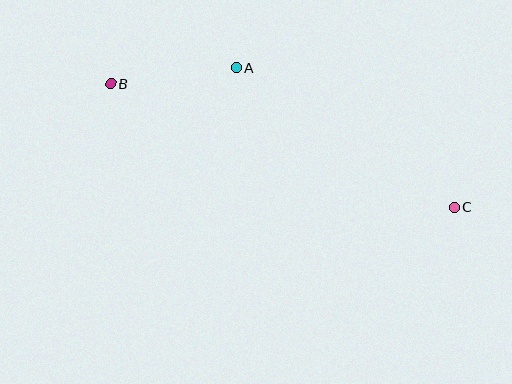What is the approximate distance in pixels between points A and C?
The distance between A and C is approximately 259 pixels.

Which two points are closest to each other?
Points A and B are closest to each other.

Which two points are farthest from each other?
Points B and C are farthest from each other.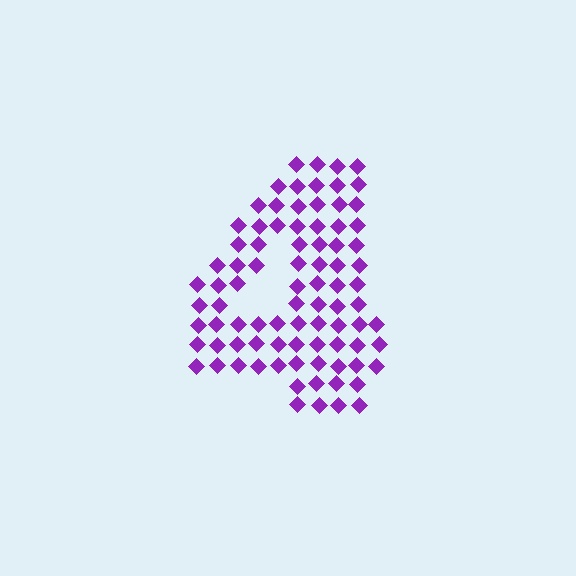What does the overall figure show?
The overall figure shows the digit 4.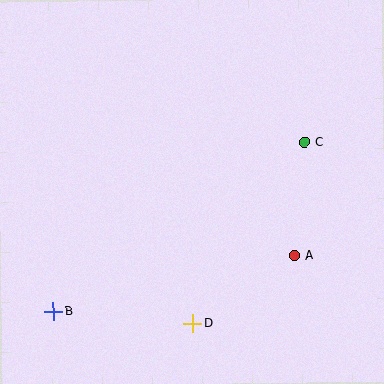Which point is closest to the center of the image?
Point A at (294, 255) is closest to the center.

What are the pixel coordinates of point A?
Point A is at (294, 255).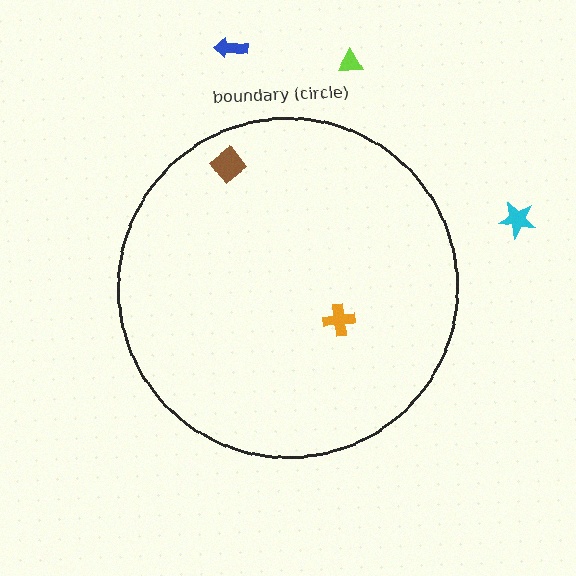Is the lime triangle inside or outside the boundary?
Outside.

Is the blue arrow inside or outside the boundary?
Outside.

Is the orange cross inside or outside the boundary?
Inside.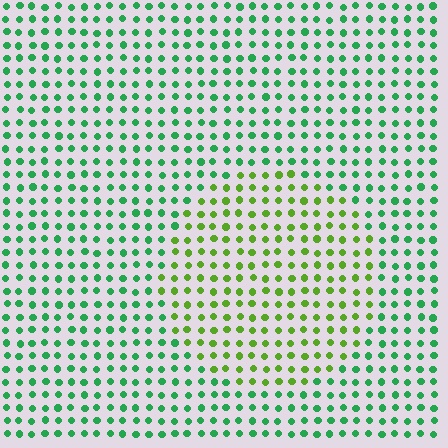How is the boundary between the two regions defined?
The boundary is defined purely by a slight shift in hue (about 42 degrees). Spacing, size, and orientation are identical on both sides.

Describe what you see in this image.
The image is filled with small green elements in a uniform arrangement. A circle-shaped region is visible where the elements are tinted to a slightly different hue, forming a subtle color boundary.